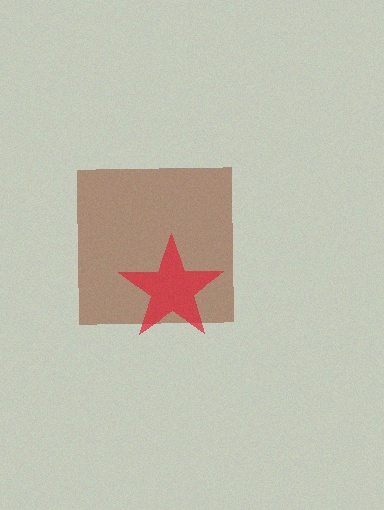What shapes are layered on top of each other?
The layered shapes are: a brown square, a red star.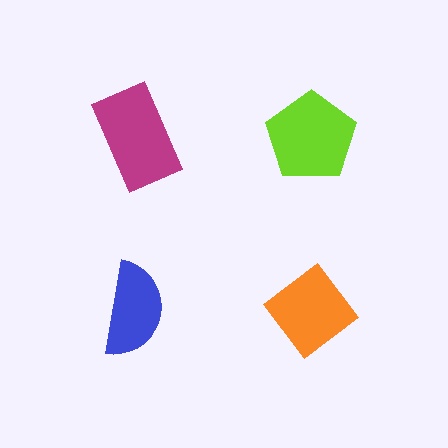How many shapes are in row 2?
2 shapes.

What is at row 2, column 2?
An orange diamond.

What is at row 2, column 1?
A blue semicircle.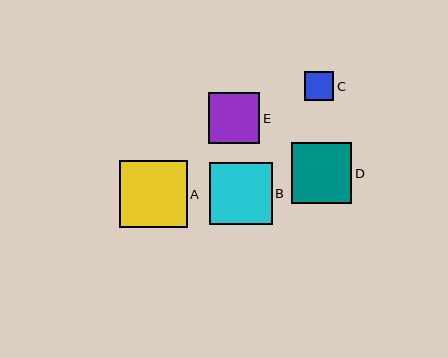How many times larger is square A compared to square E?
Square A is approximately 1.3 times the size of square E.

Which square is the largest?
Square A is the largest with a size of approximately 67 pixels.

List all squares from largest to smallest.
From largest to smallest: A, B, D, E, C.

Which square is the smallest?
Square C is the smallest with a size of approximately 29 pixels.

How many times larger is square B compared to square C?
Square B is approximately 2.1 times the size of square C.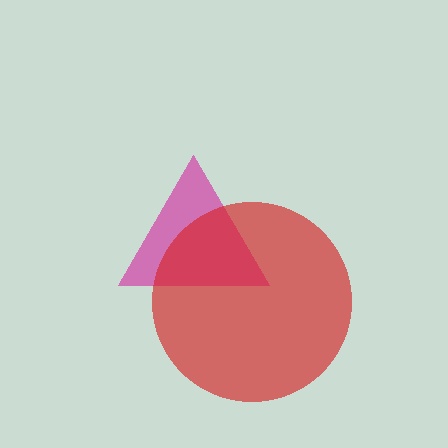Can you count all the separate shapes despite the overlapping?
Yes, there are 2 separate shapes.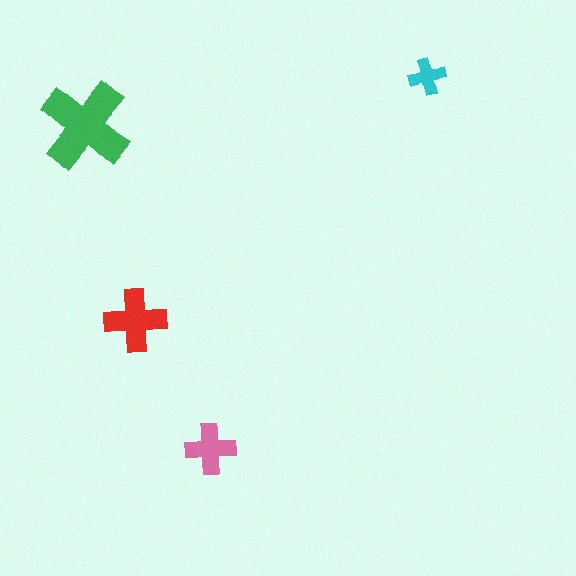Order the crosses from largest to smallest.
the green one, the red one, the pink one, the cyan one.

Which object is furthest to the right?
The cyan cross is rightmost.